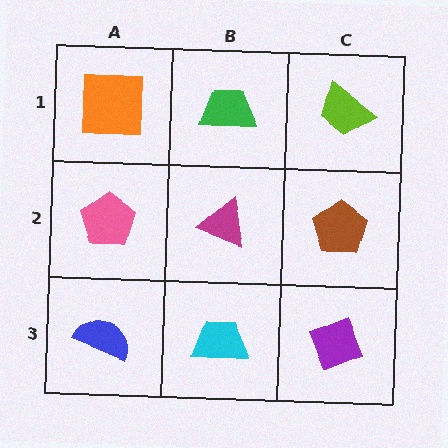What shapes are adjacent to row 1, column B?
A magenta triangle (row 2, column B), an orange square (row 1, column A), a lime trapezoid (row 1, column C).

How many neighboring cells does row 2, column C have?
3.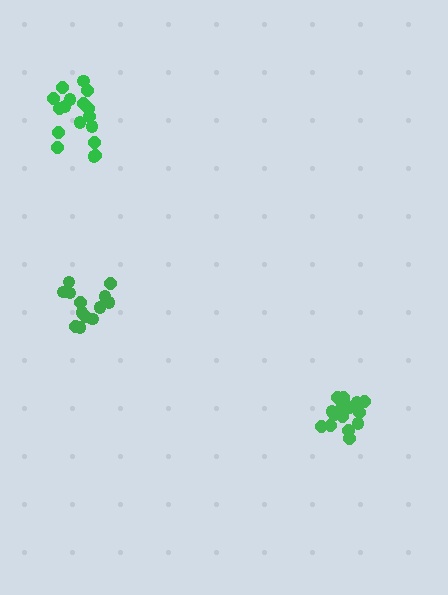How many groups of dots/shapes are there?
There are 3 groups.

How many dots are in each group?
Group 1: 17 dots, Group 2: 13 dots, Group 3: 16 dots (46 total).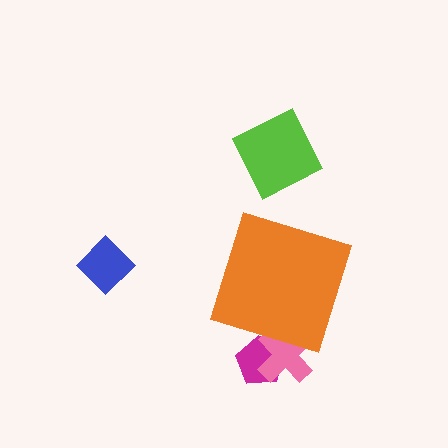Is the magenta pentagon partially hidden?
Yes, the magenta pentagon is partially hidden behind the orange diamond.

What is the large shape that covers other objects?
An orange diamond.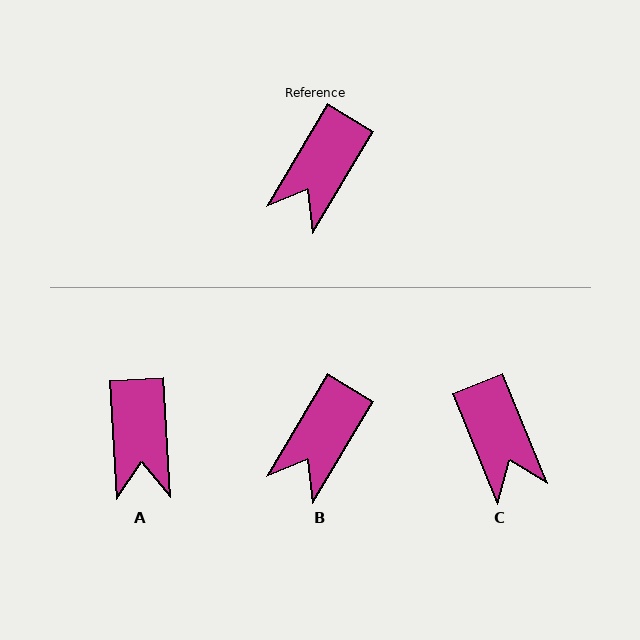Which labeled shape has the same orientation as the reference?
B.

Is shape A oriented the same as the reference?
No, it is off by about 34 degrees.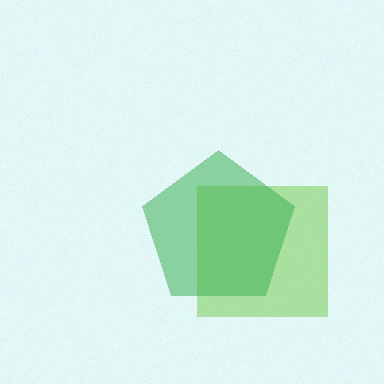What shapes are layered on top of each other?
The layered shapes are: a lime square, a green pentagon.